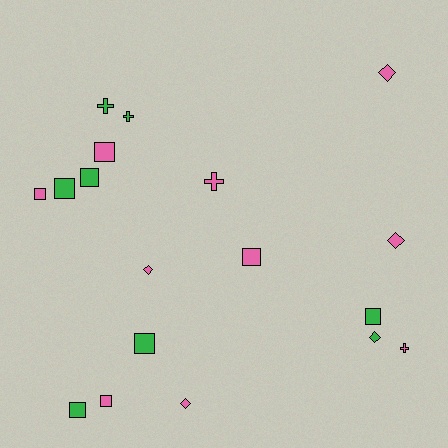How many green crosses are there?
There are 2 green crosses.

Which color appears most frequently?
Pink, with 10 objects.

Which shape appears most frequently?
Square, with 9 objects.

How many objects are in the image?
There are 18 objects.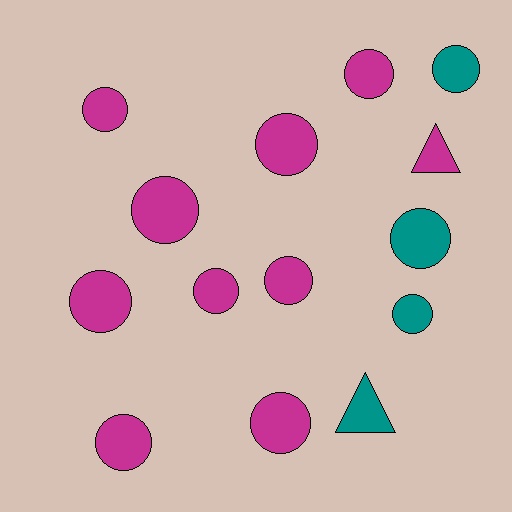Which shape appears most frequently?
Circle, with 12 objects.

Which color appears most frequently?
Magenta, with 10 objects.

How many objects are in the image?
There are 14 objects.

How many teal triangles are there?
There is 1 teal triangle.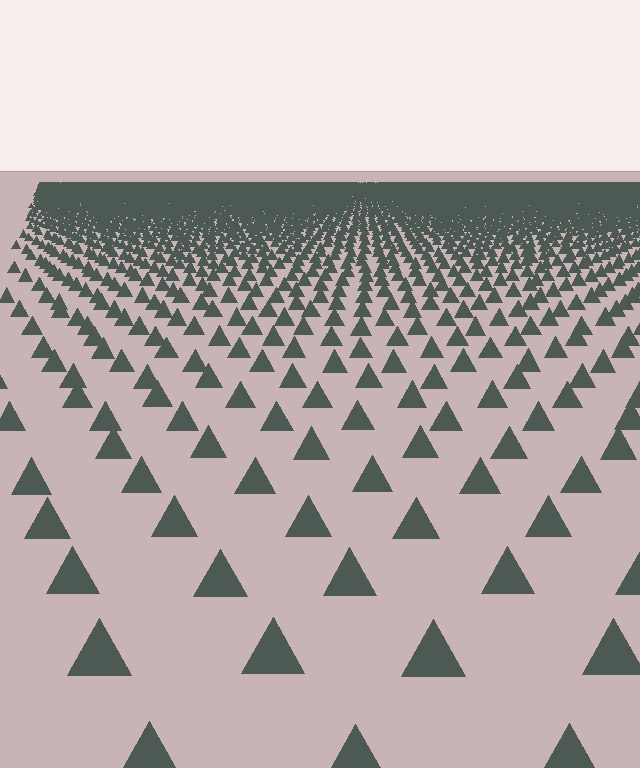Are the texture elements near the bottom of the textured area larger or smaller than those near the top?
Larger. Near the bottom, elements are closer to the viewer and appear at a bigger on-screen size.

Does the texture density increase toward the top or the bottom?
Density increases toward the top.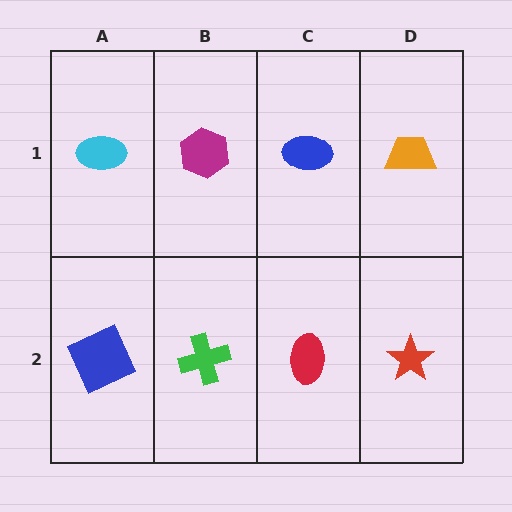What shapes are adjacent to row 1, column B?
A green cross (row 2, column B), a cyan ellipse (row 1, column A), a blue ellipse (row 1, column C).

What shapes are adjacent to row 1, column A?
A blue square (row 2, column A), a magenta hexagon (row 1, column B).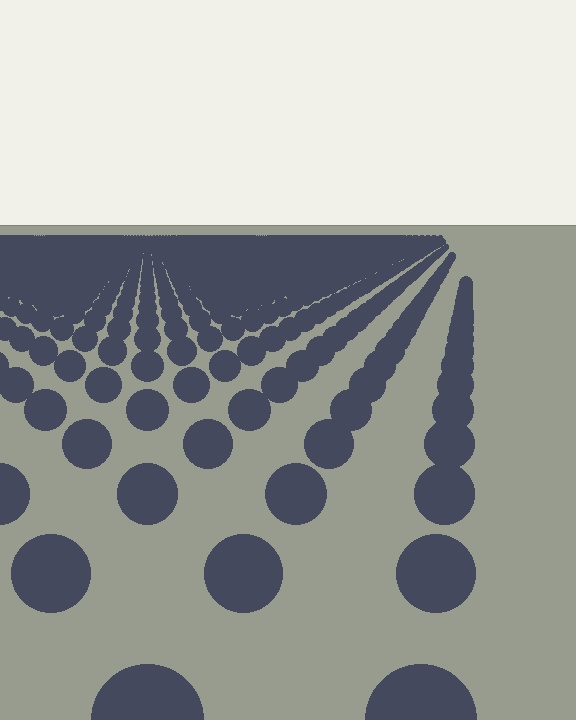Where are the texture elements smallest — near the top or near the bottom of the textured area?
Near the top.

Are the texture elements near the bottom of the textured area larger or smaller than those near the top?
Larger. Near the bottom, elements are closer to the viewer and appear at a bigger on-screen size.